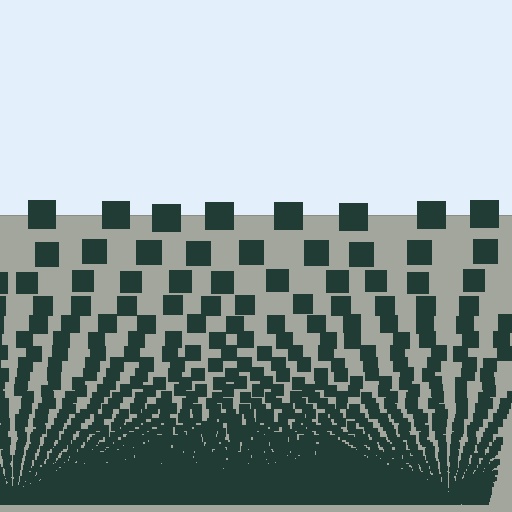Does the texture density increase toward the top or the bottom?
Density increases toward the bottom.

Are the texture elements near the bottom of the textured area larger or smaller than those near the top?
Smaller. The gradient is inverted — elements near the bottom are smaller and denser.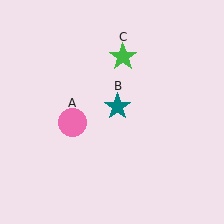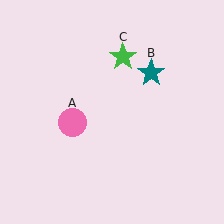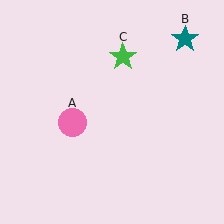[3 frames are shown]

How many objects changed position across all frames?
1 object changed position: teal star (object B).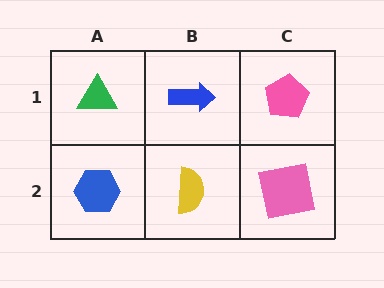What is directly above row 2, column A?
A green triangle.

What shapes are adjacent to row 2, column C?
A pink pentagon (row 1, column C), a yellow semicircle (row 2, column B).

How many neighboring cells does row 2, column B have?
3.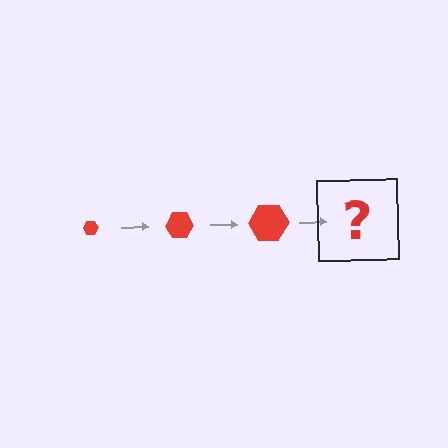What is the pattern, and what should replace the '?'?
The pattern is that the hexagon gets progressively larger each step. The '?' should be a red hexagon, larger than the previous one.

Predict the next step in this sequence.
The next step is a red hexagon, larger than the previous one.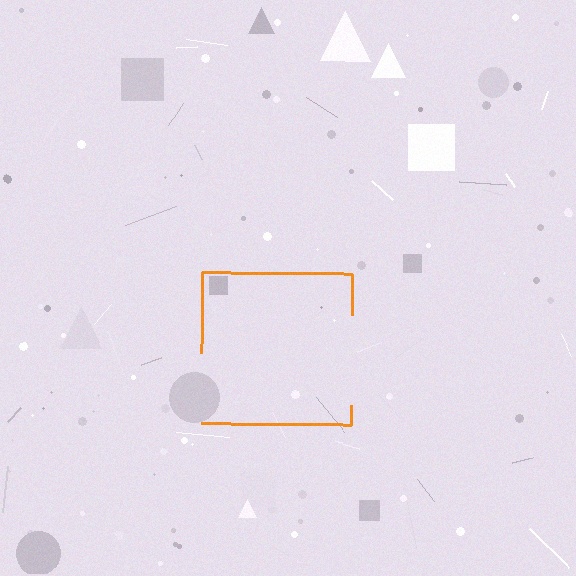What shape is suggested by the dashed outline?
The dashed outline suggests a square.